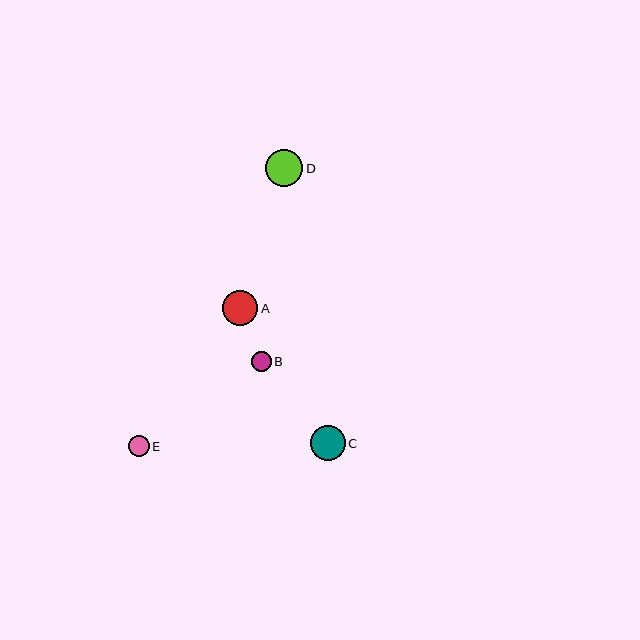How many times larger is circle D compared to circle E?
Circle D is approximately 1.8 times the size of circle E.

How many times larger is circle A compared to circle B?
Circle A is approximately 1.8 times the size of circle B.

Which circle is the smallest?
Circle B is the smallest with a size of approximately 19 pixels.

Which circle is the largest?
Circle D is the largest with a size of approximately 37 pixels.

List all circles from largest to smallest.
From largest to smallest: D, A, C, E, B.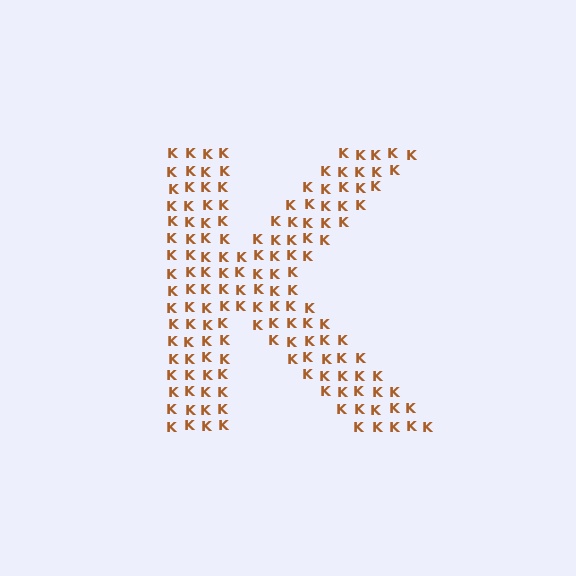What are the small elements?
The small elements are letter K's.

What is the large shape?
The large shape is the letter K.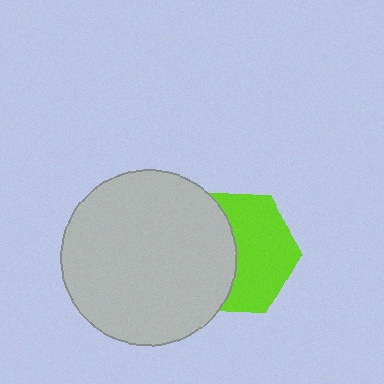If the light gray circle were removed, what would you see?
You would see the complete lime hexagon.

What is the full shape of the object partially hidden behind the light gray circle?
The partially hidden object is a lime hexagon.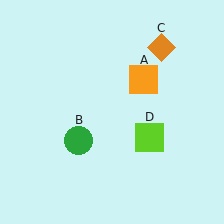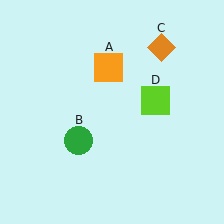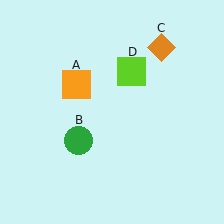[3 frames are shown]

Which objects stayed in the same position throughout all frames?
Green circle (object B) and orange diamond (object C) remained stationary.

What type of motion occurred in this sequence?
The orange square (object A), lime square (object D) rotated counterclockwise around the center of the scene.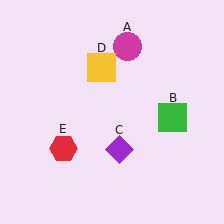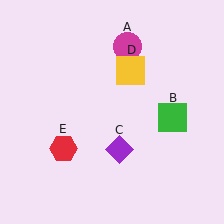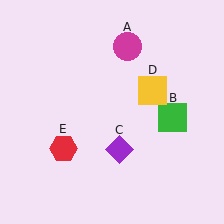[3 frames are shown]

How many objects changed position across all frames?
1 object changed position: yellow square (object D).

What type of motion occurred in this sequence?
The yellow square (object D) rotated clockwise around the center of the scene.